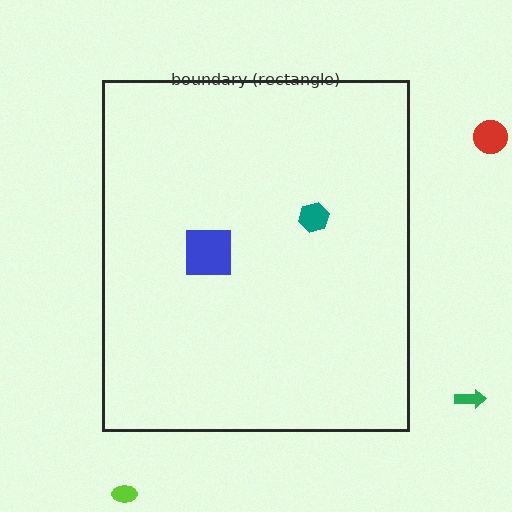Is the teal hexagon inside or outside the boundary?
Inside.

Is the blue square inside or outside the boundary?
Inside.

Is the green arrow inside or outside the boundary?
Outside.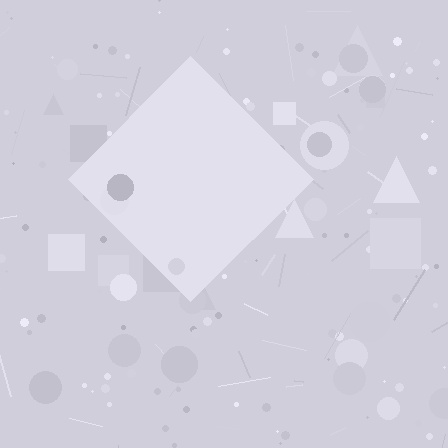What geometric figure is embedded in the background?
A diamond is embedded in the background.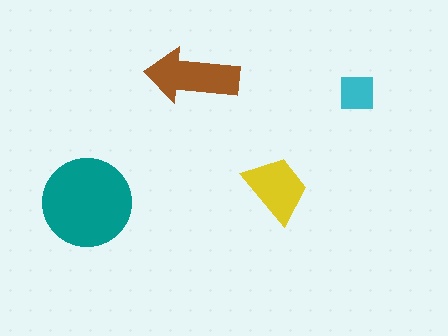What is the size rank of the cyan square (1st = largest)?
4th.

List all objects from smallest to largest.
The cyan square, the yellow trapezoid, the brown arrow, the teal circle.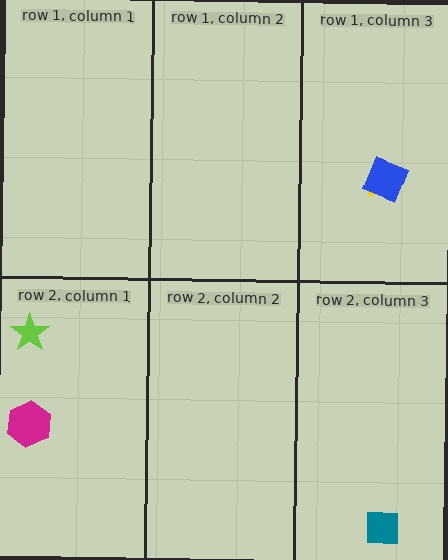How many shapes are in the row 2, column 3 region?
1.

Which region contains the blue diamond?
The row 1, column 3 region.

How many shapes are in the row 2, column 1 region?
2.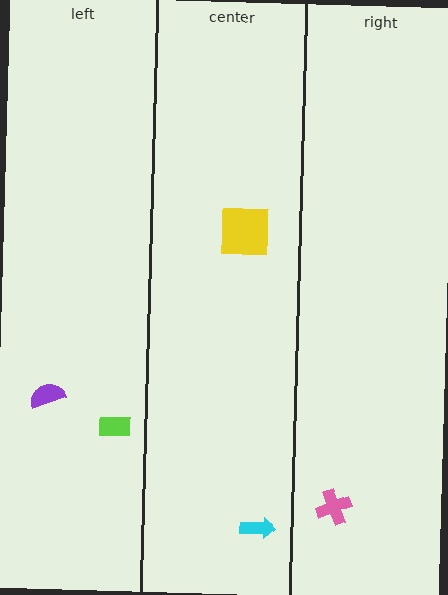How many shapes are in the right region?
1.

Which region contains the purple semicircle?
The left region.